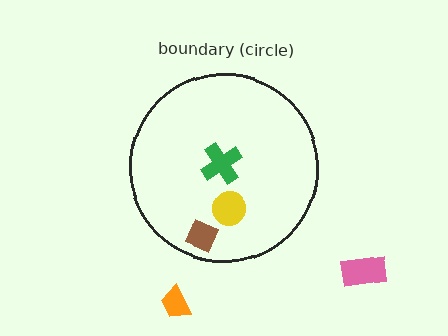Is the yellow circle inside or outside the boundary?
Inside.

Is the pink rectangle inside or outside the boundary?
Outside.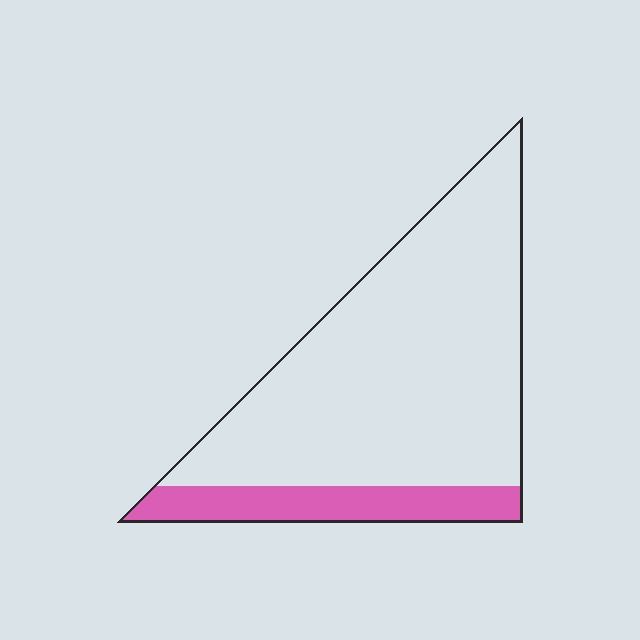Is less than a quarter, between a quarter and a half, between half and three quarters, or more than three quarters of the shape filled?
Less than a quarter.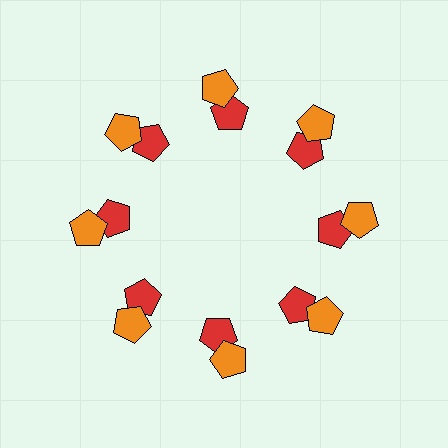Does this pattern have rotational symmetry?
Yes, this pattern has 8-fold rotational symmetry. It looks the same after rotating 45 degrees around the center.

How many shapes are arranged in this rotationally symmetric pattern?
There are 16 shapes, arranged in 8 groups of 2.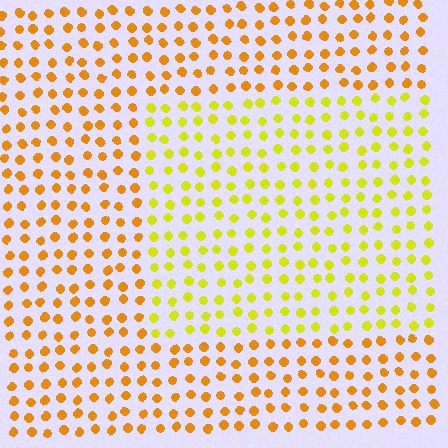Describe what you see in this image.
The image is filled with small orange elements in a uniform arrangement. A rectangle-shaped region is visible where the elements are tinted to a slightly different hue, forming a subtle color boundary.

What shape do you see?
I see a rectangle.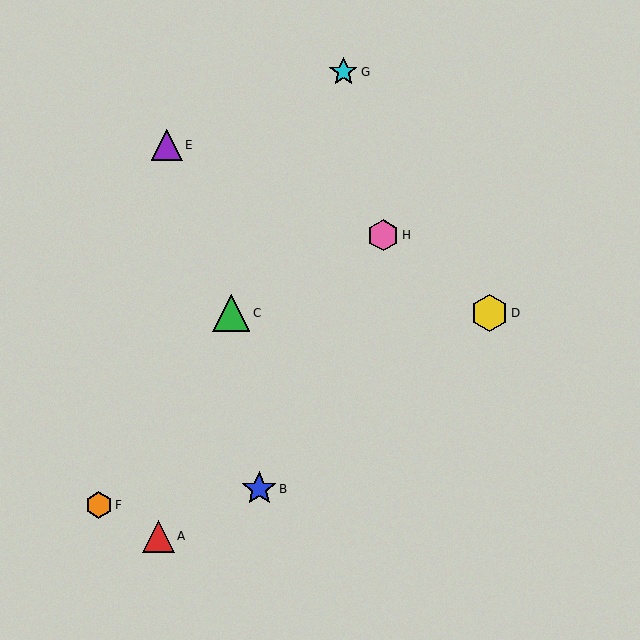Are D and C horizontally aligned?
Yes, both are at y≈313.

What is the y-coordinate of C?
Object C is at y≈313.